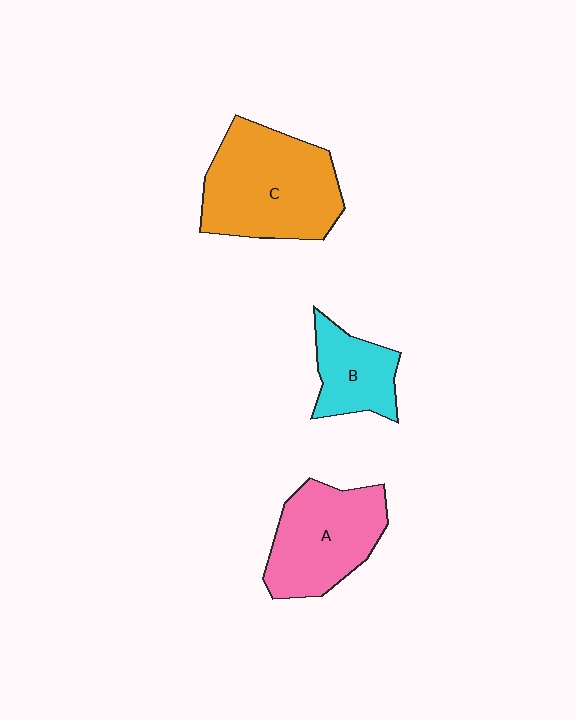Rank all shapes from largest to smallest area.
From largest to smallest: C (orange), A (pink), B (cyan).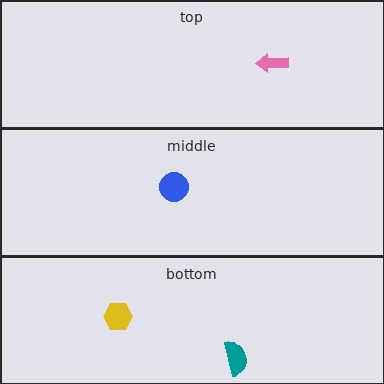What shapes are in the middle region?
The blue circle.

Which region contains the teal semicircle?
The bottom region.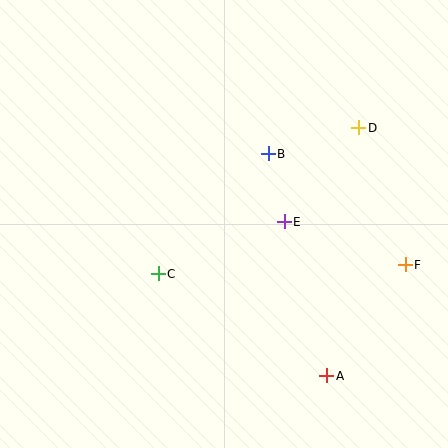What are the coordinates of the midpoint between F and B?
The midpoint between F and B is at (337, 209).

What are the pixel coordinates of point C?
Point C is at (158, 274).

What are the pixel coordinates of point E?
Point E is at (284, 222).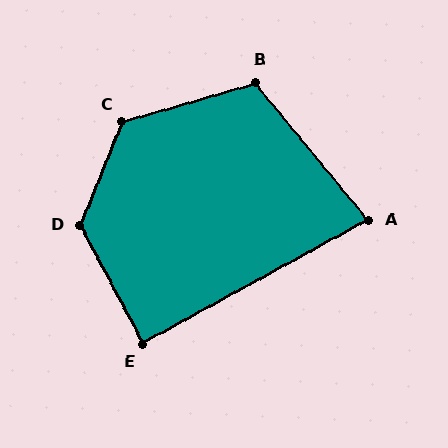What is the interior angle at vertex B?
Approximately 113 degrees (obtuse).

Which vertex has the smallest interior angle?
A, at approximately 79 degrees.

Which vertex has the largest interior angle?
D, at approximately 129 degrees.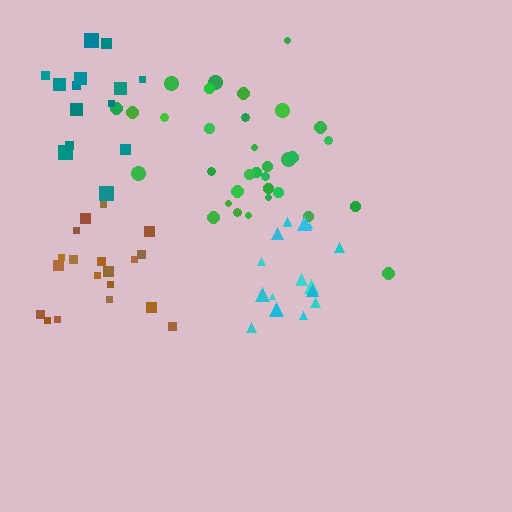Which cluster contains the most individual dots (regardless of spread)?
Green (33).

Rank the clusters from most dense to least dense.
cyan, green, teal, brown.